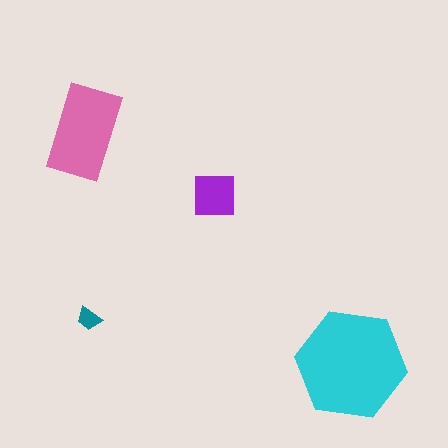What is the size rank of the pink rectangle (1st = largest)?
2nd.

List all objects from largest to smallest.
The cyan hexagon, the pink rectangle, the purple square, the teal trapezoid.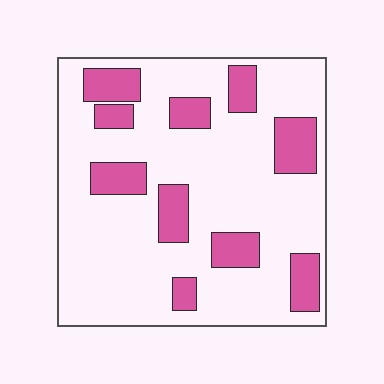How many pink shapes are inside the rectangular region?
10.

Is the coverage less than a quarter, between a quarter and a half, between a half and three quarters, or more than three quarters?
Less than a quarter.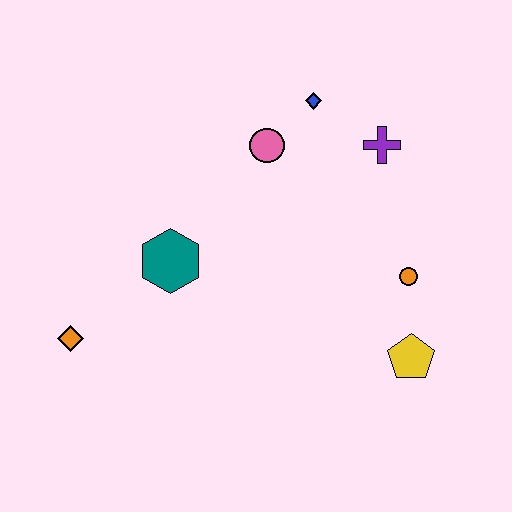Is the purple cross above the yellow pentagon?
Yes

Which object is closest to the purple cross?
The blue diamond is closest to the purple cross.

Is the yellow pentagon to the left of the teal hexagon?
No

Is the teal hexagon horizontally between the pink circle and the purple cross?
No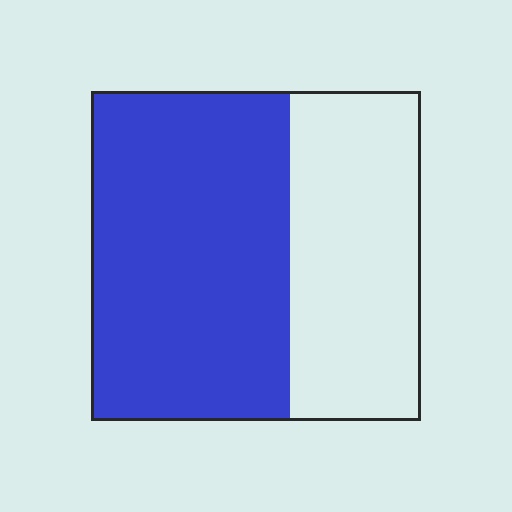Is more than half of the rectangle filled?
Yes.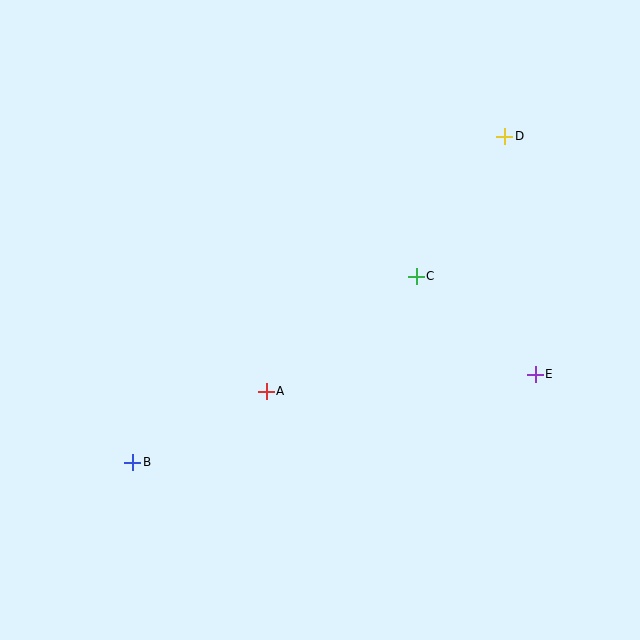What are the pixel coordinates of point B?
Point B is at (133, 462).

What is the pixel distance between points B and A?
The distance between B and A is 151 pixels.